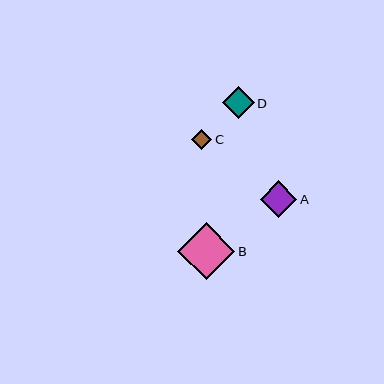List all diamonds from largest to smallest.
From largest to smallest: B, A, D, C.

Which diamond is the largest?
Diamond B is the largest with a size of approximately 57 pixels.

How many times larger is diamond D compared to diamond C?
Diamond D is approximately 1.5 times the size of diamond C.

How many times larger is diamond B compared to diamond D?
Diamond B is approximately 1.8 times the size of diamond D.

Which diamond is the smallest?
Diamond C is the smallest with a size of approximately 20 pixels.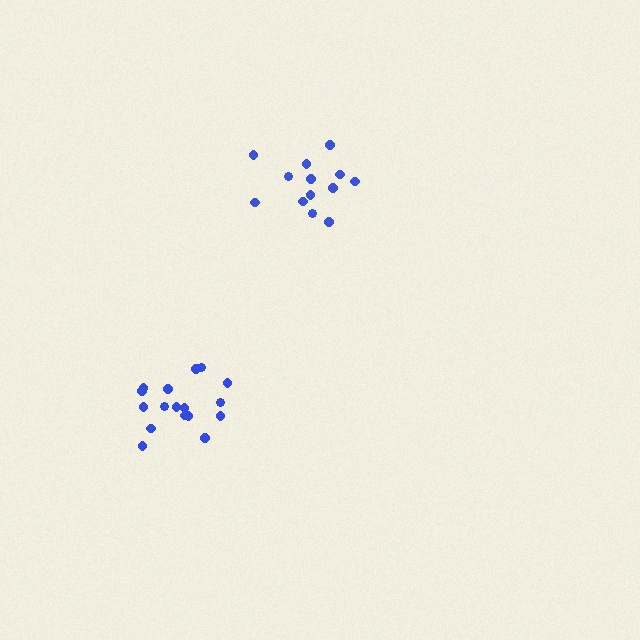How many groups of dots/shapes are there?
There are 2 groups.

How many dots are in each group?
Group 1: 17 dots, Group 2: 13 dots (30 total).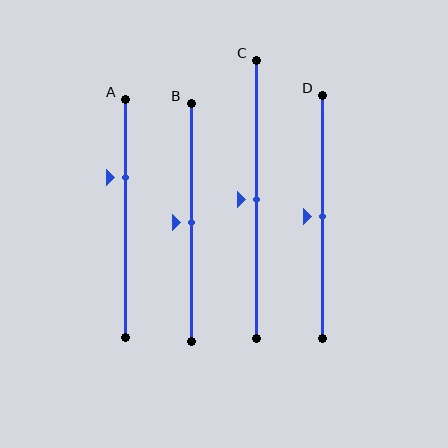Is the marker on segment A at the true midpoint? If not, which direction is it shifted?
No, the marker on segment A is shifted upward by about 17% of the segment length.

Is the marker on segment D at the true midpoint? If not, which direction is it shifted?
Yes, the marker on segment D is at the true midpoint.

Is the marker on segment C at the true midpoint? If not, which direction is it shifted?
Yes, the marker on segment C is at the true midpoint.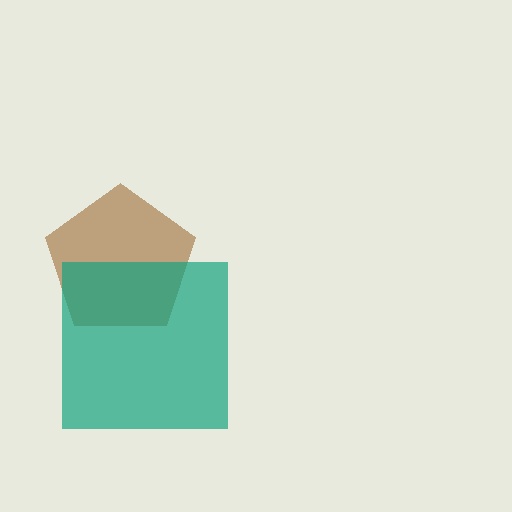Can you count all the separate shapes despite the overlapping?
Yes, there are 2 separate shapes.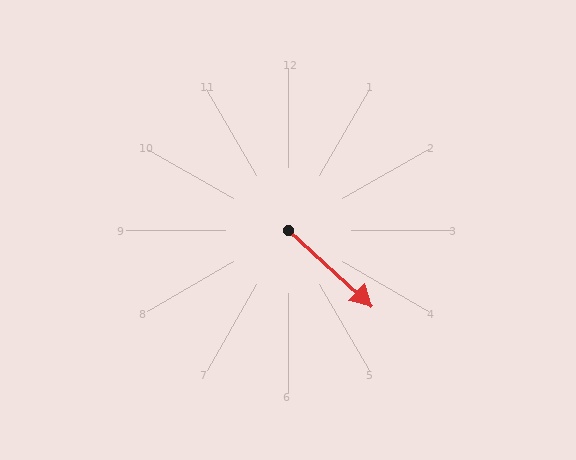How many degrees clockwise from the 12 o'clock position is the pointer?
Approximately 132 degrees.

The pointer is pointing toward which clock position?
Roughly 4 o'clock.